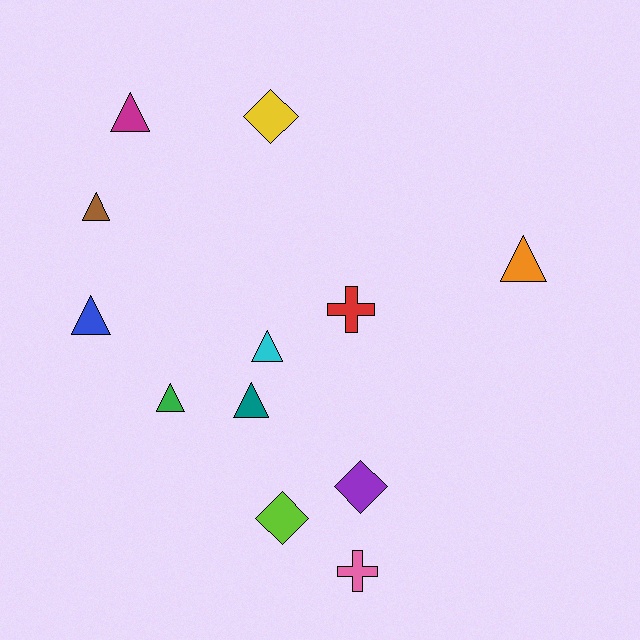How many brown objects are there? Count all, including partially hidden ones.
There is 1 brown object.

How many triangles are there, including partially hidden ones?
There are 7 triangles.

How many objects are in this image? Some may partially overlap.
There are 12 objects.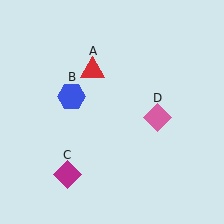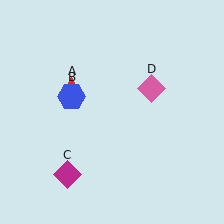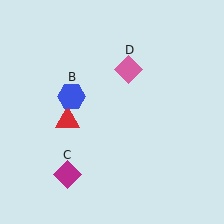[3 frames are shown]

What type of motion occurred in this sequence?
The red triangle (object A), pink diamond (object D) rotated counterclockwise around the center of the scene.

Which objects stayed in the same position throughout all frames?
Blue hexagon (object B) and magenta diamond (object C) remained stationary.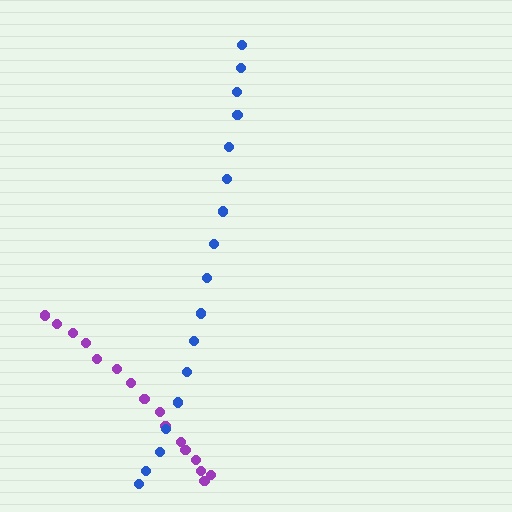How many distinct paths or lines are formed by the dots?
There are 2 distinct paths.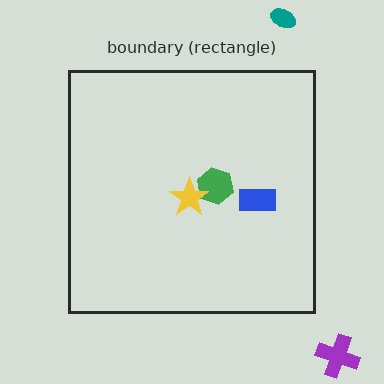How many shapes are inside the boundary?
3 inside, 2 outside.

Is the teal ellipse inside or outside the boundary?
Outside.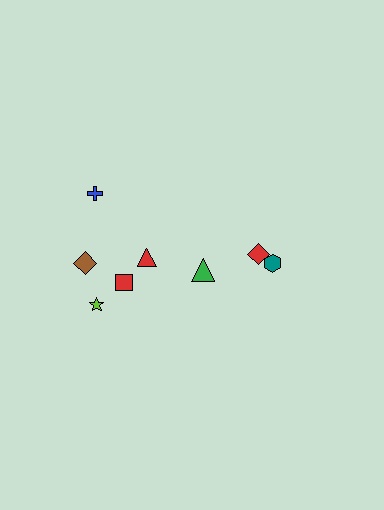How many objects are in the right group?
There are 3 objects.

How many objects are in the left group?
There are 5 objects.